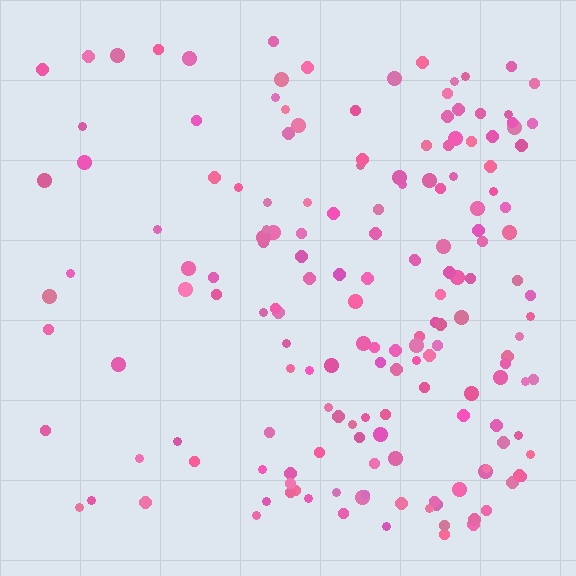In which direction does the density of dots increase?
From left to right, with the right side densest.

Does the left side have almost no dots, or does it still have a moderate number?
Still a moderate number, just noticeably fewer than the right.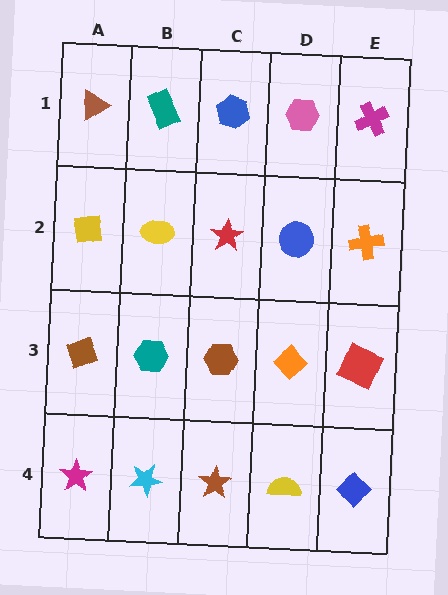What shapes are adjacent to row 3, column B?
A yellow ellipse (row 2, column B), a cyan star (row 4, column B), a brown diamond (row 3, column A), a brown hexagon (row 3, column C).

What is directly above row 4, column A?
A brown diamond.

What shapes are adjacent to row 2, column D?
A pink hexagon (row 1, column D), an orange diamond (row 3, column D), a red star (row 2, column C), an orange cross (row 2, column E).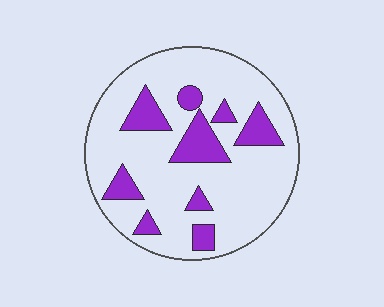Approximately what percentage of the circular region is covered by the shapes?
Approximately 20%.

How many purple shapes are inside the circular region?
9.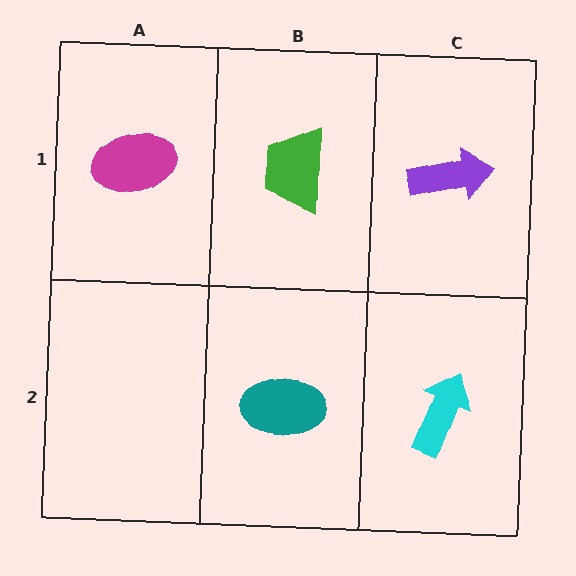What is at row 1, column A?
A magenta ellipse.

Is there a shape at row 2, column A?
No, that cell is empty.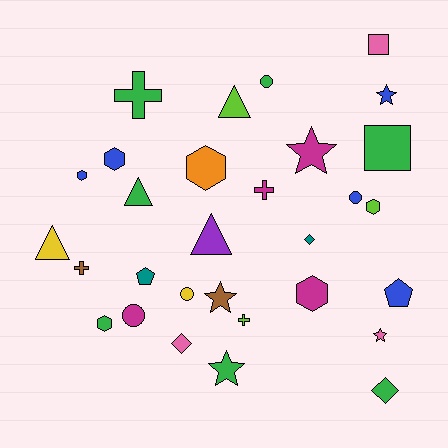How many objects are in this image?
There are 30 objects.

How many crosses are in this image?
There are 4 crosses.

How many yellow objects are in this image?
There are 2 yellow objects.